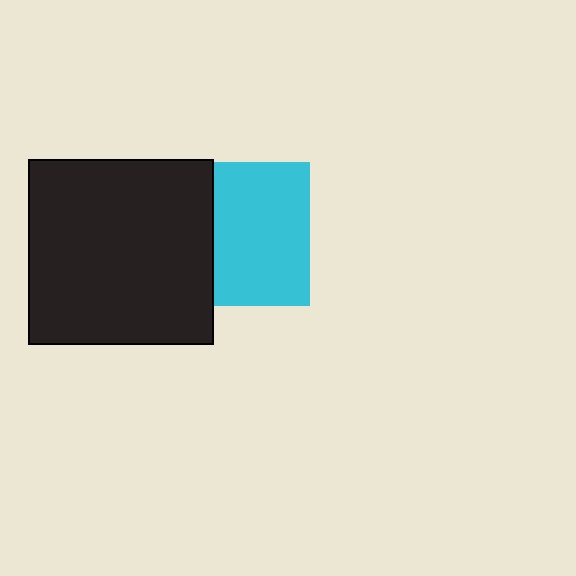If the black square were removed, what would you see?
You would see the complete cyan square.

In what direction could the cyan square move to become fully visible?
The cyan square could move right. That would shift it out from behind the black square entirely.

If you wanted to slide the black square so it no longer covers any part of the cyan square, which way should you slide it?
Slide it left — that is the most direct way to separate the two shapes.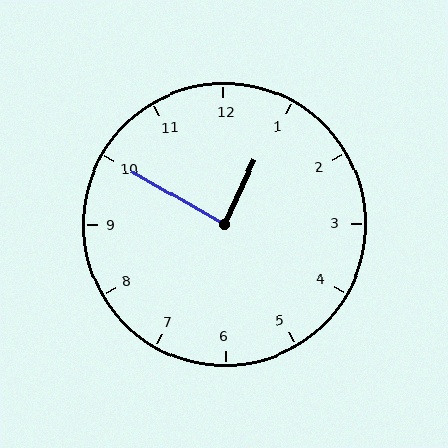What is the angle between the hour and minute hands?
Approximately 85 degrees.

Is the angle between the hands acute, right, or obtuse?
It is right.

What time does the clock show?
12:50.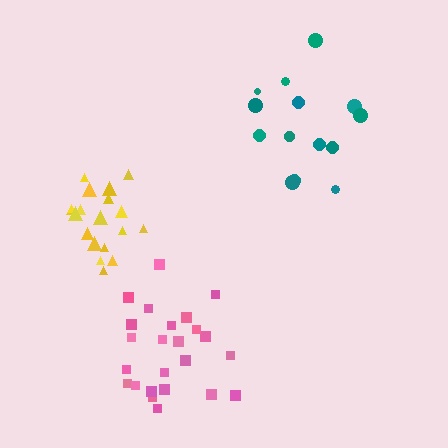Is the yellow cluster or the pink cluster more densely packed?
Yellow.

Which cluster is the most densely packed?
Yellow.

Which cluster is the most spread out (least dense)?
Teal.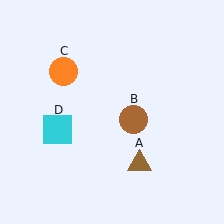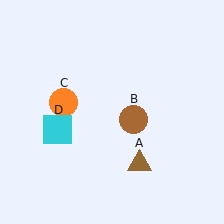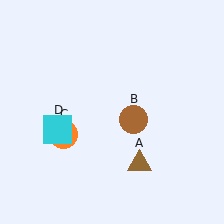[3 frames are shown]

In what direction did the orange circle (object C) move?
The orange circle (object C) moved down.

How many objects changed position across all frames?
1 object changed position: orange circle (object C).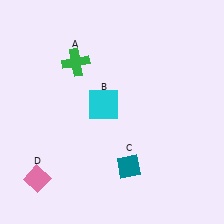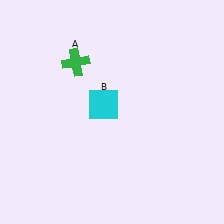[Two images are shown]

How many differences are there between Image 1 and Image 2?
There are 2 differences between the two images.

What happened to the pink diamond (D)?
The pink diamond (D) was removed in Image 2. It was in the bottom-left area of Image 1.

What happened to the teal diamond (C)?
The teal diamond (C) was removed in Image 2. It was in the bottom-right area of Image 1.